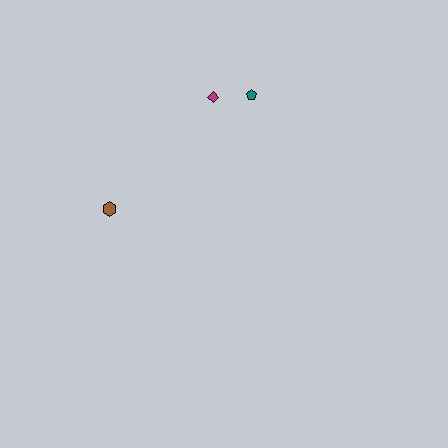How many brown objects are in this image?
There is 1 brown object.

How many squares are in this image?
There are no squares.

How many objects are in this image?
There are 3 objects.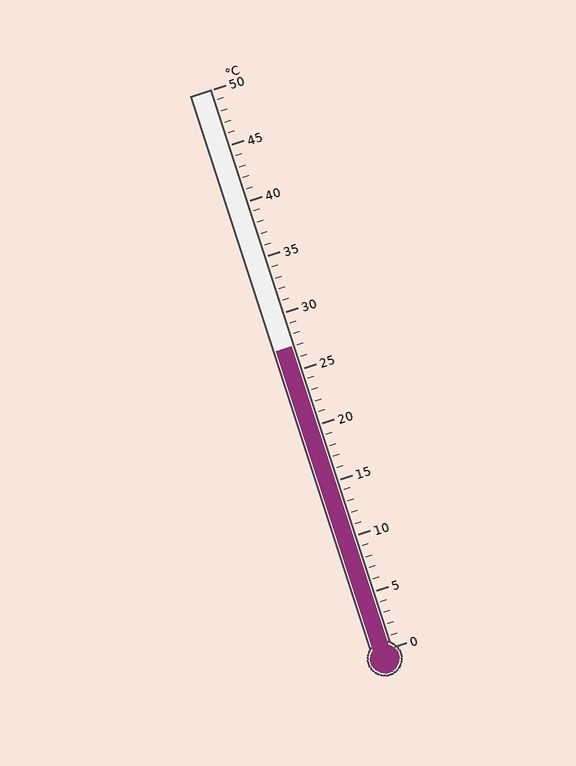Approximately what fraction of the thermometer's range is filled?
The thermometer is filled to approximately 55% of its range.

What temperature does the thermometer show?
The thermometer shows approximately 27°C.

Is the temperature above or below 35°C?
The temperature is below 35°C.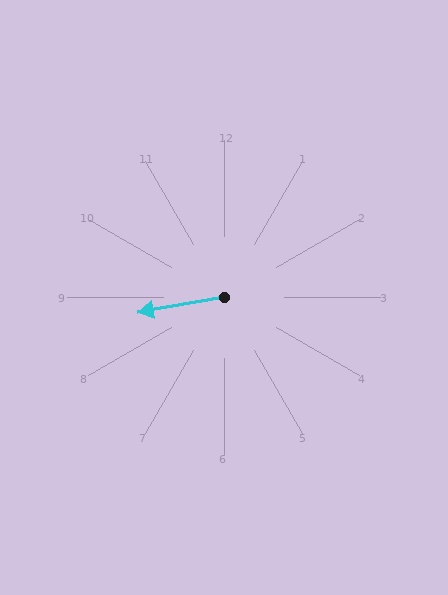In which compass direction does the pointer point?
West.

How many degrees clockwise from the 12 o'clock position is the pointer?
Approximately 260 degrees.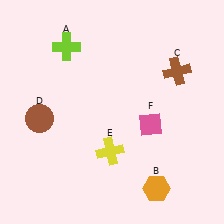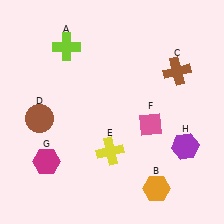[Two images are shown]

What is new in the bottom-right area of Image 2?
A purple hexagon (H) was added in the bottom-right area of Image 2.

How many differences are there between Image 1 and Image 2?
There are 2 differences between the two images.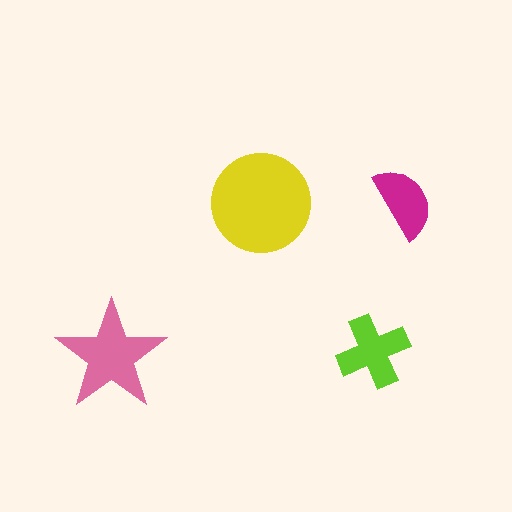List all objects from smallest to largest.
The magenta semicircle, the lime cross, the pink star, the yellow circle.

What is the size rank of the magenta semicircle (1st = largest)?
4th.